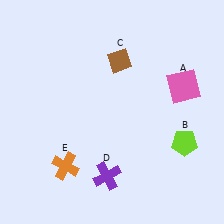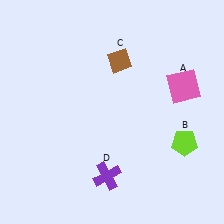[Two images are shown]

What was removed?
The orange cross (E) was removed in Image 2.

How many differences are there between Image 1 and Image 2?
There is 1 difference between the two images.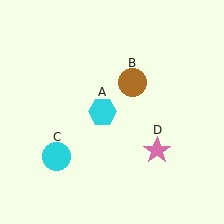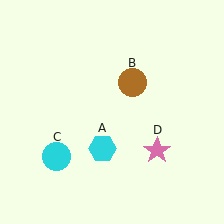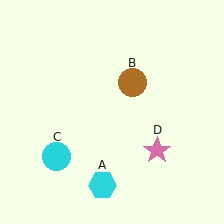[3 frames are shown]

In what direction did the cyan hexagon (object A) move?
The cyan hexagon (object A) moved down.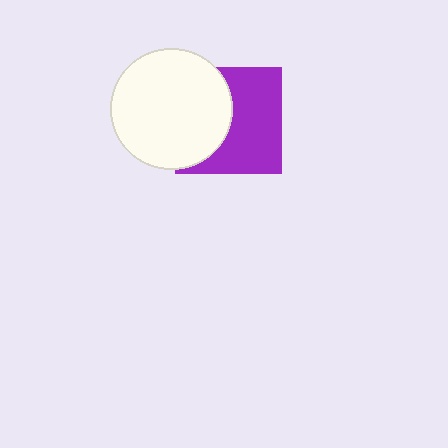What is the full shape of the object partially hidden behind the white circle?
The partially hidden object is a purple square.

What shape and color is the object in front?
The object in front is a white circle.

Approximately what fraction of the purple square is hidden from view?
Roughly 43% of the purple square is hidden behind the white circle.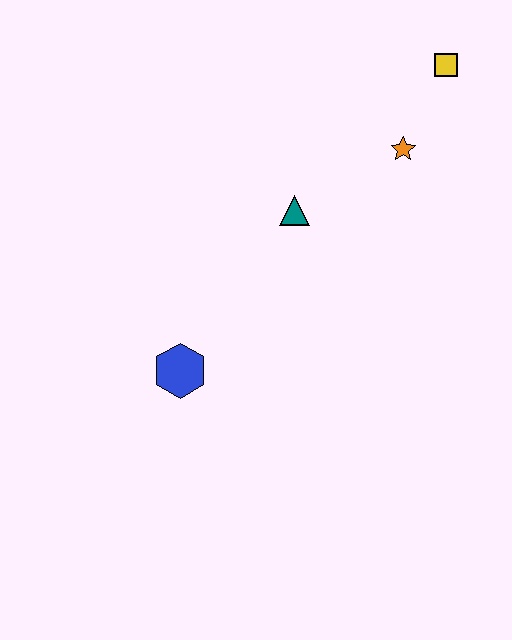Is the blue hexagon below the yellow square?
Yes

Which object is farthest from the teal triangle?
The yellow square is farthest from the teal triangle.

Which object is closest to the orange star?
The yellow square is closest to the orange star.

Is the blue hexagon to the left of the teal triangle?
Yes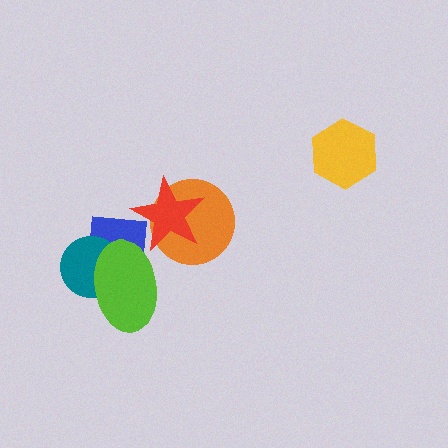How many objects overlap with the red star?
1 object overlaps with the red star.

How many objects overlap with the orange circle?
1 object overlaps with the orange circle.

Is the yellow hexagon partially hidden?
No, no other shape covers it.